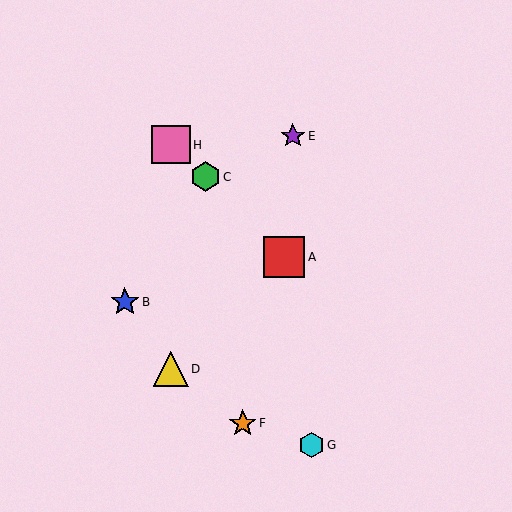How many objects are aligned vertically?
2 objects (D, H) are aligned vertically.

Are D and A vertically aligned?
No, D is at x≈171 and A is at x≈284.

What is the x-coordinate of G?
Object G is at x≈311.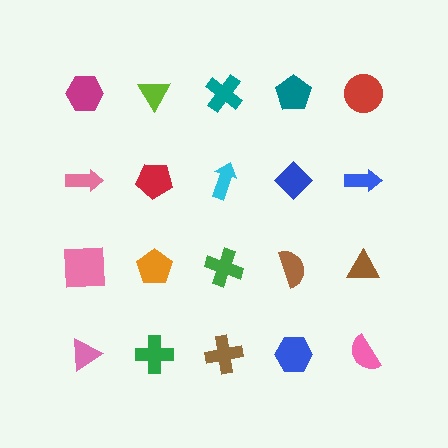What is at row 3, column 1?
A pink square.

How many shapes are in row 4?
5 shapes.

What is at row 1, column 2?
A lime triangle.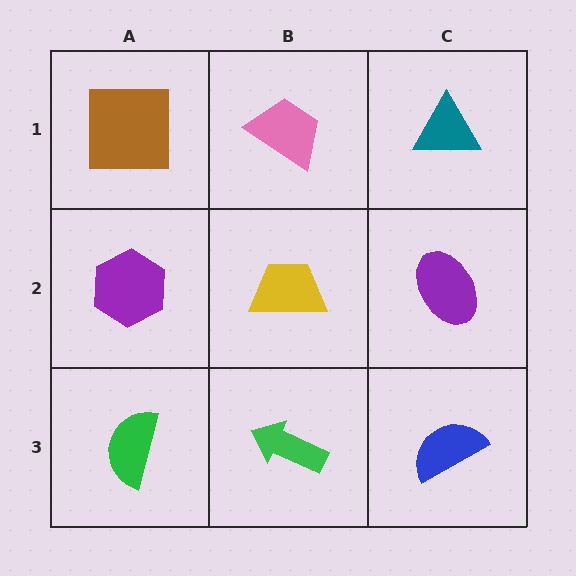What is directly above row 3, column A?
A purple hexagon.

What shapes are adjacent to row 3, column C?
A purple ellipse (row 2, column C), a green arrow (row 3, column B).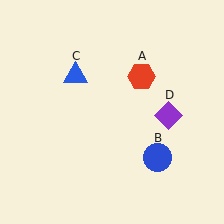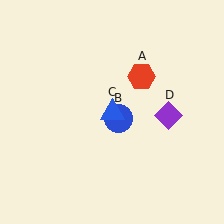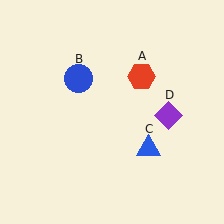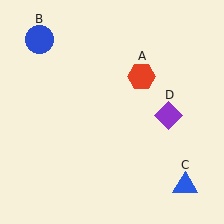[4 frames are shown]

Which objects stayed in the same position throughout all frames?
Red hexagon (object A) and purple diamond (object D) remained stationary.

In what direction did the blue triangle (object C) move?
The blue triangle (object C) moved down and to the right.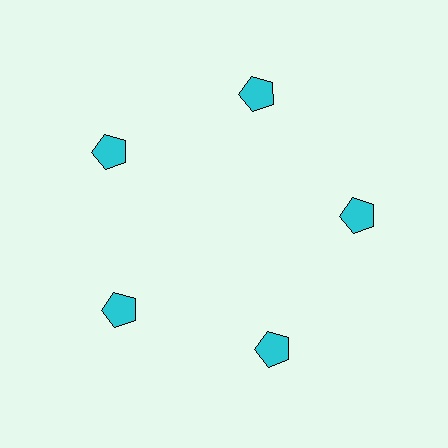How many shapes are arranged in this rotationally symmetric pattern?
There are 5 shapes, arranged in 5 groups of 1.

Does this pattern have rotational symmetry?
Yes, this pattern has 5-fold rotational symmetry. It looks the same after rotating 72 degrees around the center.